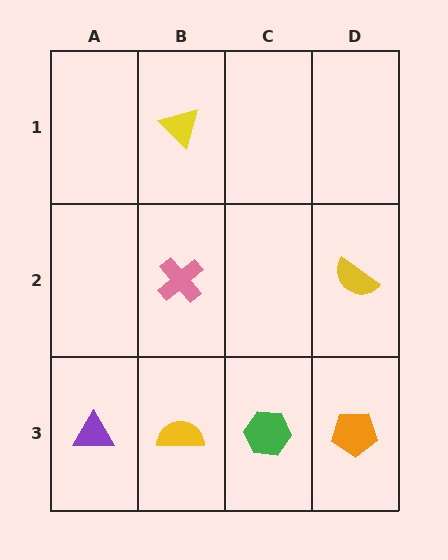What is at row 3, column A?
A purple triangle.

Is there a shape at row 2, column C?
No, that cell is empty.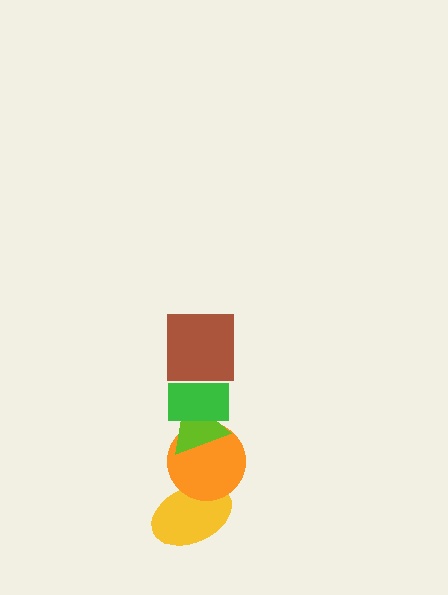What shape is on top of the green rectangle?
The brown square is on top of the green rectangle.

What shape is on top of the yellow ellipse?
The orange circle is on top of the yellow ellipse.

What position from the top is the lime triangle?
The lime triangle is 3rd from the top.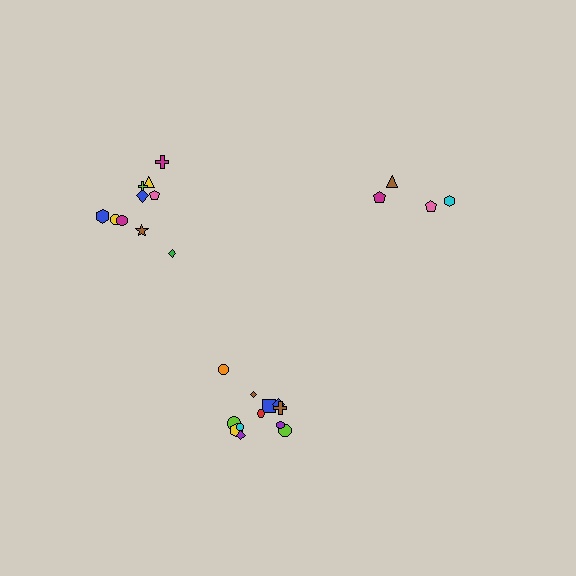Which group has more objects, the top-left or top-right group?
The top-left group.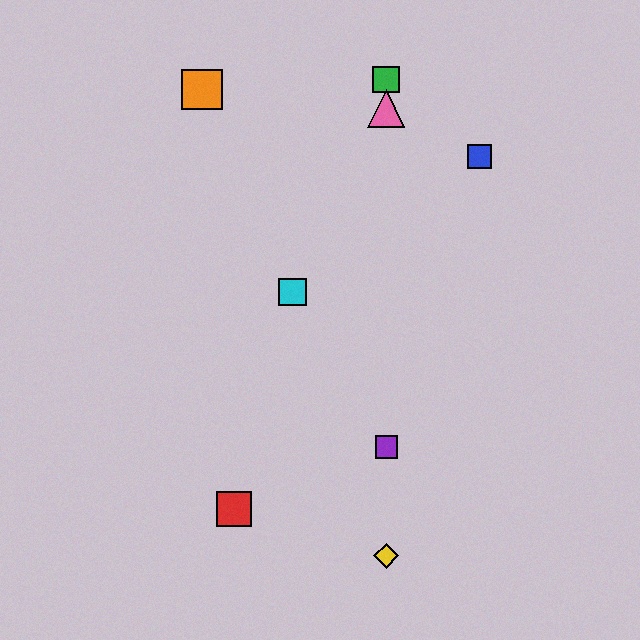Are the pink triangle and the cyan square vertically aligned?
No, the pink triangle is at x≈386 and the cyan square is at x≈293.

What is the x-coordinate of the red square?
The red square is at x≈234.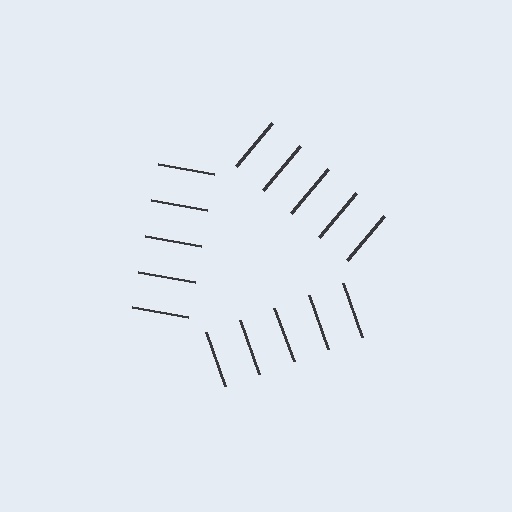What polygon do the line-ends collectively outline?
An illusory triangle — the line segments terminate on its edges but no continuous stroke is drawn.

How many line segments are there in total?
15 — 5 along each of the 3 edges.